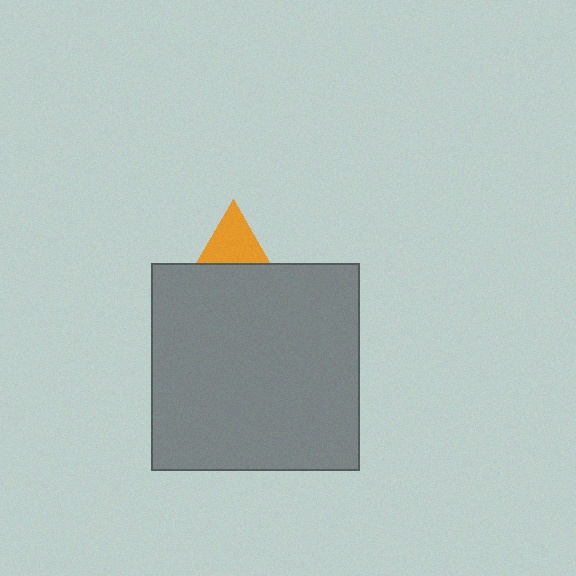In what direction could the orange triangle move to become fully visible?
The orange triangle could move up. That would shift it out from behind the gray square entirely.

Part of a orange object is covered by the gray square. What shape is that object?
It is a triangle.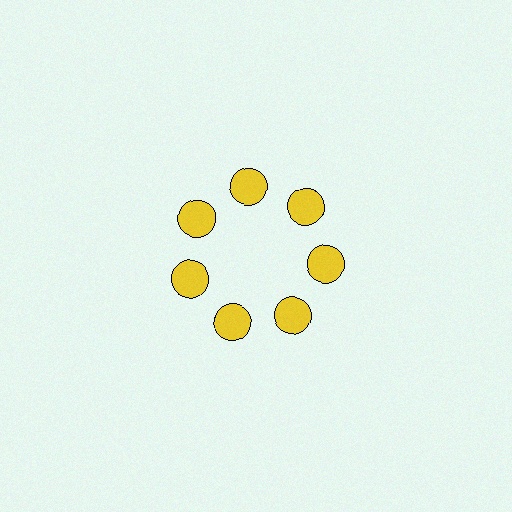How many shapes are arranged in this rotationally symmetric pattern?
There are 7 shapes, arranged in 7 groups of 1.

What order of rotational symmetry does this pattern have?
This pattern has 7-fold rotational symmetry.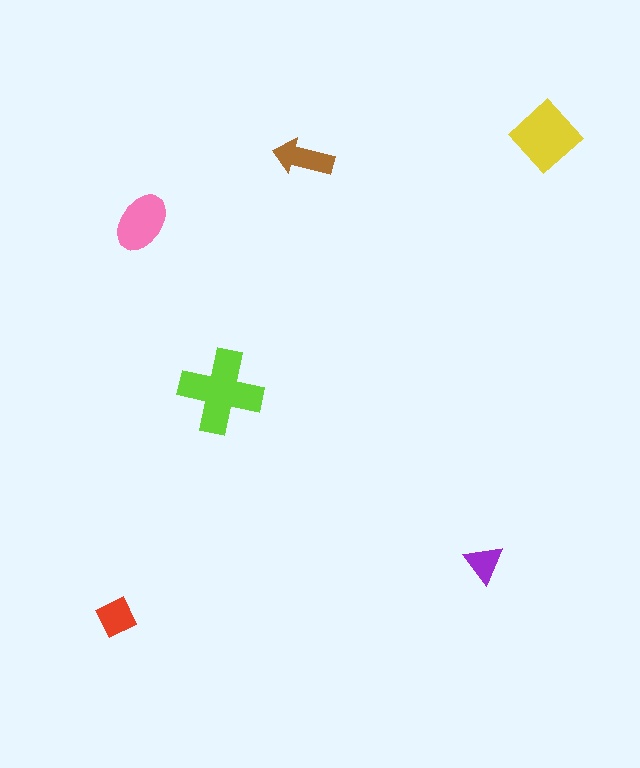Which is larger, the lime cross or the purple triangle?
The lime cross.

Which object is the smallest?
The purple triangle.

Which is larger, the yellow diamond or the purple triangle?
The yellow diamond.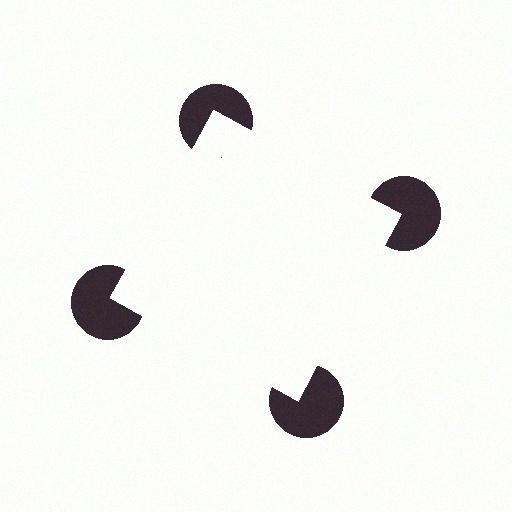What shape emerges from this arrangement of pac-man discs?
An illusory square — its edges are inferred from the aligned wedge cuts in the pac-man discs, not physically drawn.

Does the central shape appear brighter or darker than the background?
It typically appears slightly brighter than the background, even though no actual brightness change is drawn.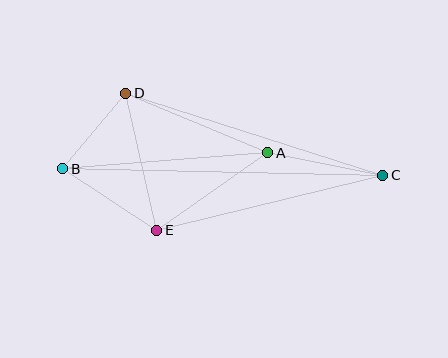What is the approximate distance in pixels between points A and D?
The distance between A and D is approximately 154 pixels.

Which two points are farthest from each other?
Points B and C are farthest from each other.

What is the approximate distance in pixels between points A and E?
The distance between A and E is approximately 135 pixels.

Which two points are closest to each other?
Points B and D are closest to each other.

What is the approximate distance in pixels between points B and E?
The distance between B and E is approximately 112 pixels.